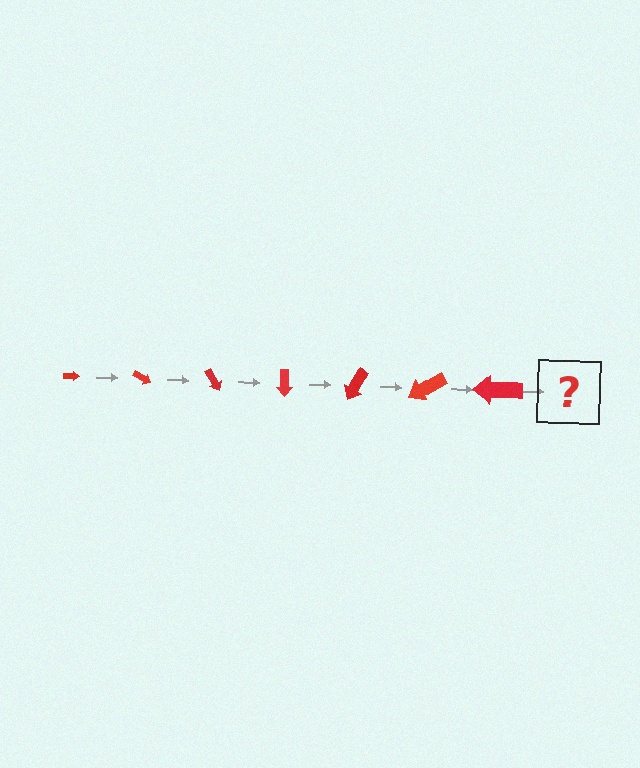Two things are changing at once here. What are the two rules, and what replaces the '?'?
The two rules are that the arrow grows larger each step and it rotates 30 degrees each step. The '?' should be an arrow, larger than the previous one and rotated 210 degrees from the start.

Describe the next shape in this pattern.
It should be an arrow, larger than the previous one and rotated 210 degrees from the start.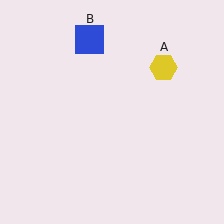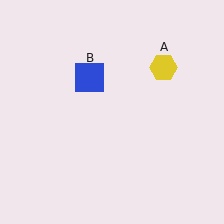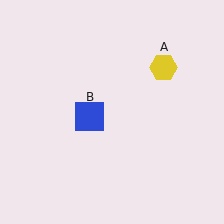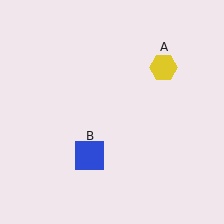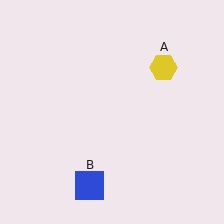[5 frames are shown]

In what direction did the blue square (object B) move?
The blue square (object B) moved down.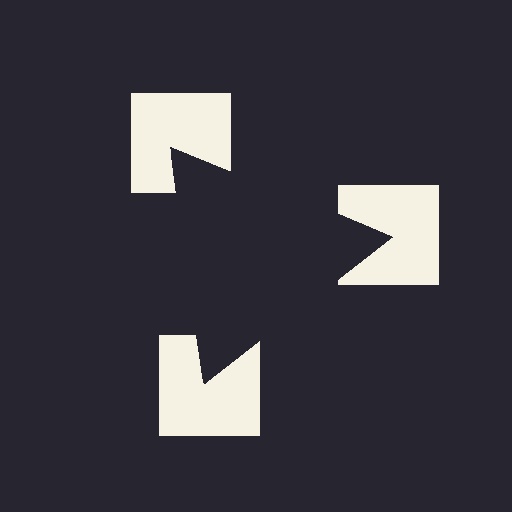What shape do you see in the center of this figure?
An illusory triangle — its edges are inferred from the aligned wedge cuts in the notched squares, not physically drawn.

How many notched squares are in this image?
There are 3 — one at each vertex of the illusory triangle.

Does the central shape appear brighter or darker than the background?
It typically appears slightly darker than the background, even though no actual brightness change is drawn.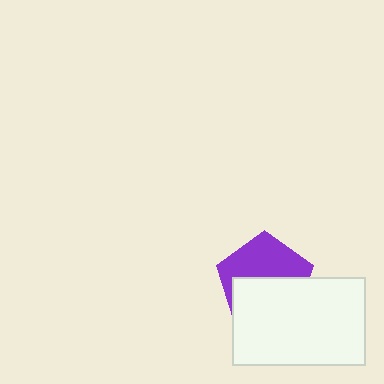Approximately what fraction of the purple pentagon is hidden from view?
Roughly 51% of the purple pentagon is hidden behind the white rectangle.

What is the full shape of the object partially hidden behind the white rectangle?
The partially hidden object is a purple pentagon.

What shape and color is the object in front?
The object in front is a white rectangle.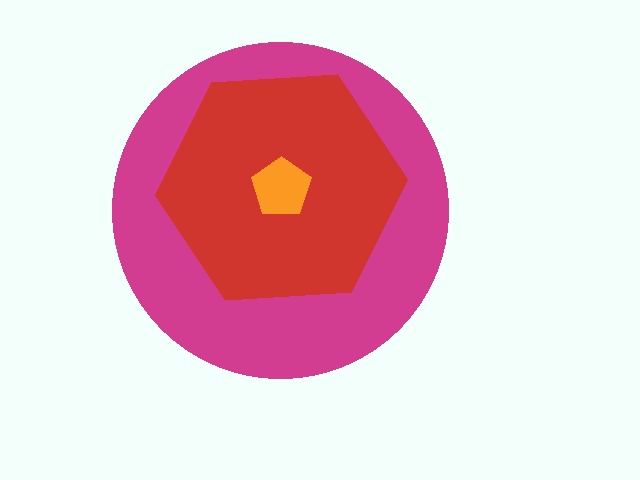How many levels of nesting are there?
3.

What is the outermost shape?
The magenta circle.